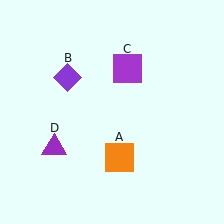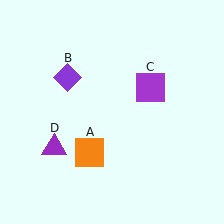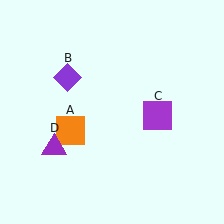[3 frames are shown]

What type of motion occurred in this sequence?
The orange square (object A), purple square (object C) rotated clockwise around the center of the scene.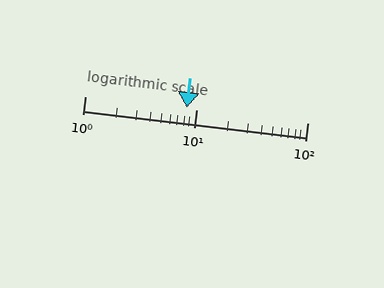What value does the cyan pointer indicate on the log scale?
The pointer indicates approximately 8.3.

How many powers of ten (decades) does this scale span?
The scale spans 2 decades, from 1 to 100.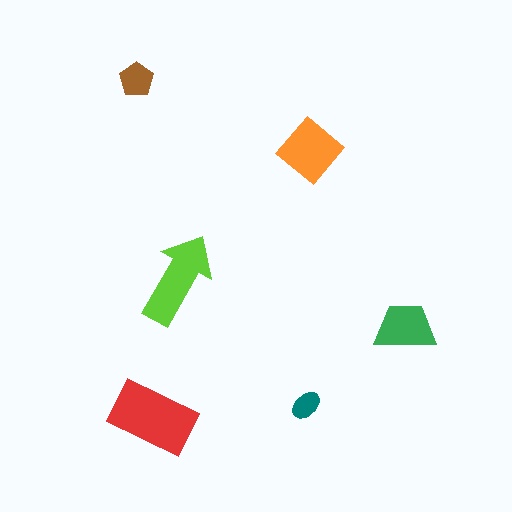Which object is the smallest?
The teal ellipse.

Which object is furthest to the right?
The green trapezoid is rightmost.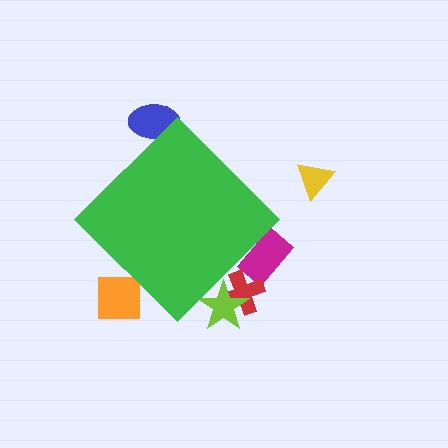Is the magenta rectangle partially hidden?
Yes, the magenta rectangle is partially hidden behind the green diamond.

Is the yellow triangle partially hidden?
No, the yellow triangle is fully visible.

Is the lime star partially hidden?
Yes, the lime star is partially hidden behind the green diamond.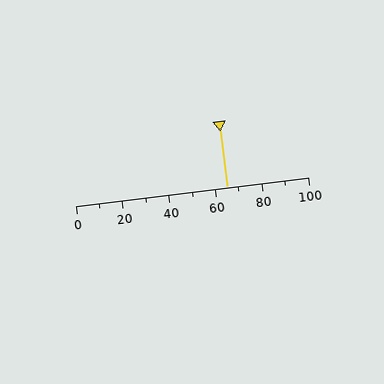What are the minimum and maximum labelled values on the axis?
The axis runs from 0 to 100.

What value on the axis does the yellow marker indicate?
The marker indicates approximately 65.